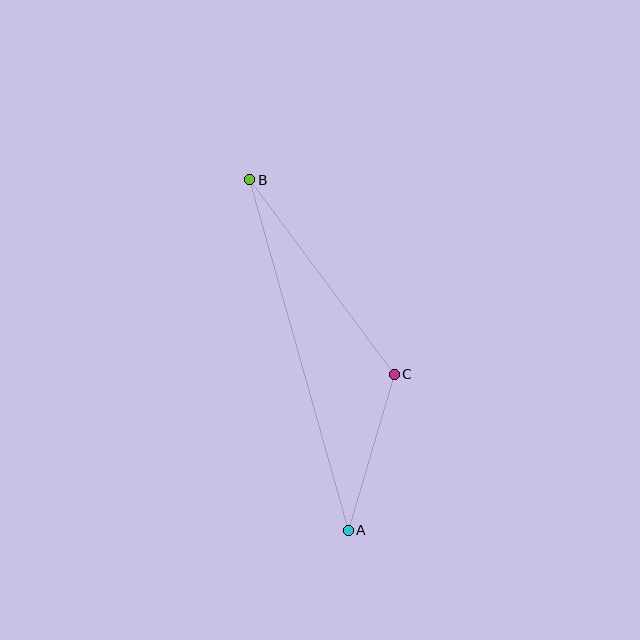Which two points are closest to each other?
Points A and C are closest to each other.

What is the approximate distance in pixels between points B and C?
The distance between B and C is approximately 243 pixels.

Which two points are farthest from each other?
Points A and B are farthest from each other.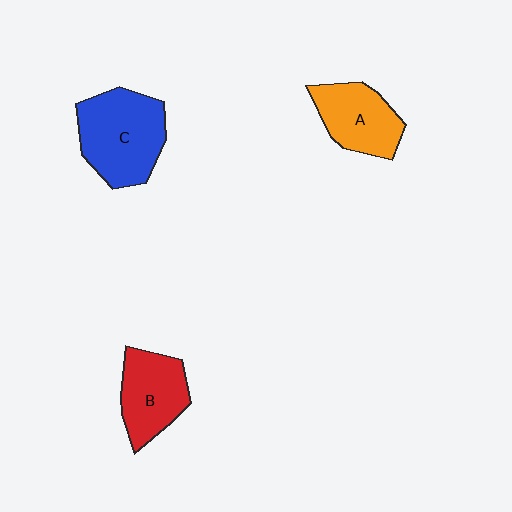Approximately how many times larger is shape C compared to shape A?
Approximately 1.4 times.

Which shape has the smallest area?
Shape A (orange).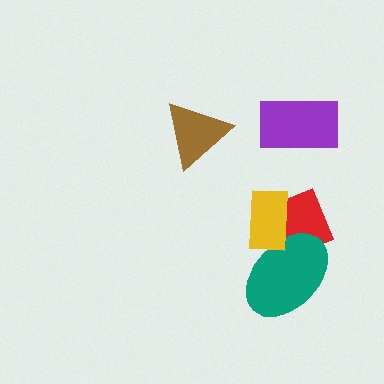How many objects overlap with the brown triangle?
0 objects overlap with the brown triangle.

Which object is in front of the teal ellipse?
The yellow rectangle is in front of the teal ellipse.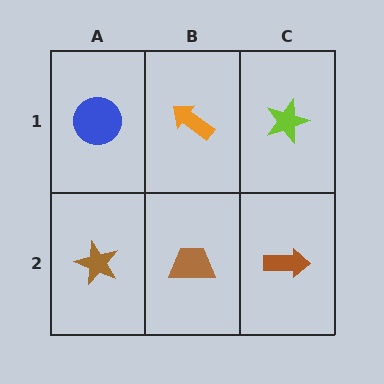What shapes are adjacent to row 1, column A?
A brown star (row 2, column A), an orange arrow (row 1, column B).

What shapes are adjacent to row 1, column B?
A brown trapezoid (row 2, column B), a blue circle (row 1, column A), a lime star (row 1, column C).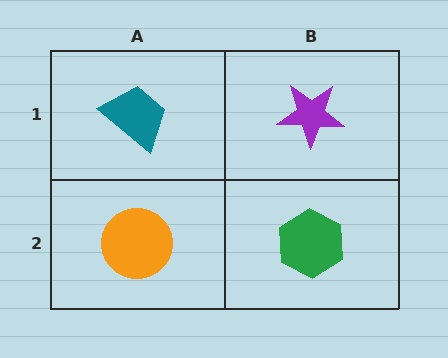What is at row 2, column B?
A green hexagon.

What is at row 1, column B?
A purple star.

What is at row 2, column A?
An orange circle.